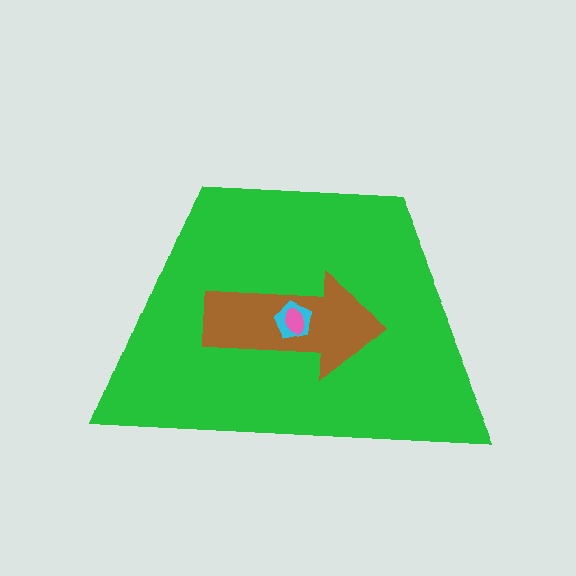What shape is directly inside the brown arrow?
The cyan pentagon.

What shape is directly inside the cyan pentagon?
The pink ellipse.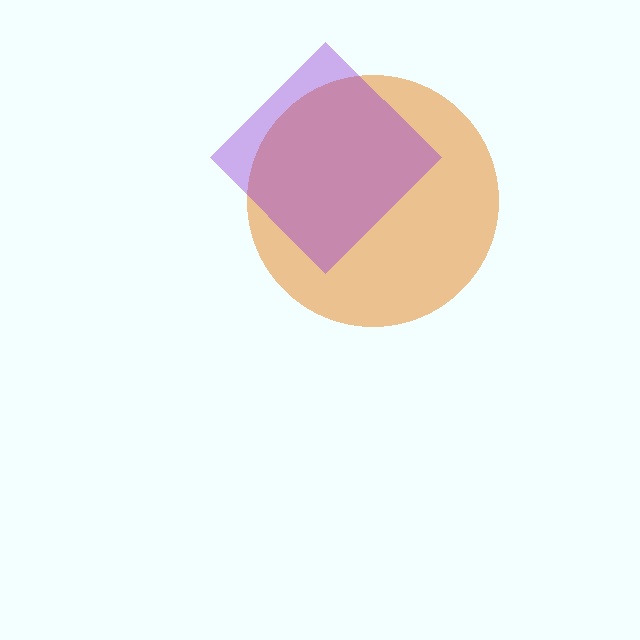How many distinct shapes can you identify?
There are 2 distinct shapes: an orange circle, a purple diamond.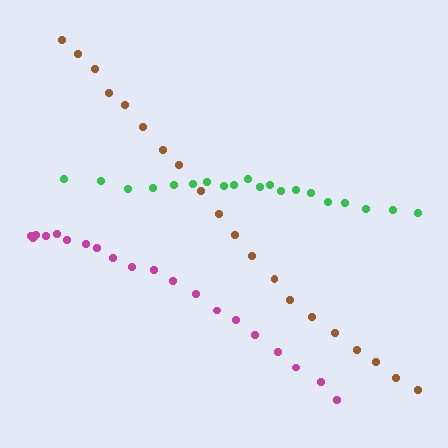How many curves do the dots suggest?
There are 3 distinct paths.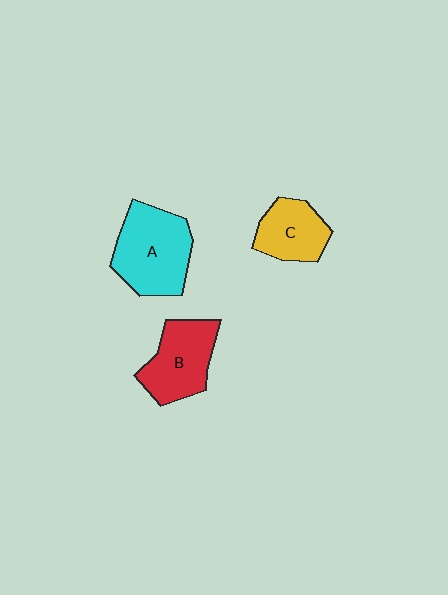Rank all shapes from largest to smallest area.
From largest to smallest: A (cyan), B (red), C (yellow).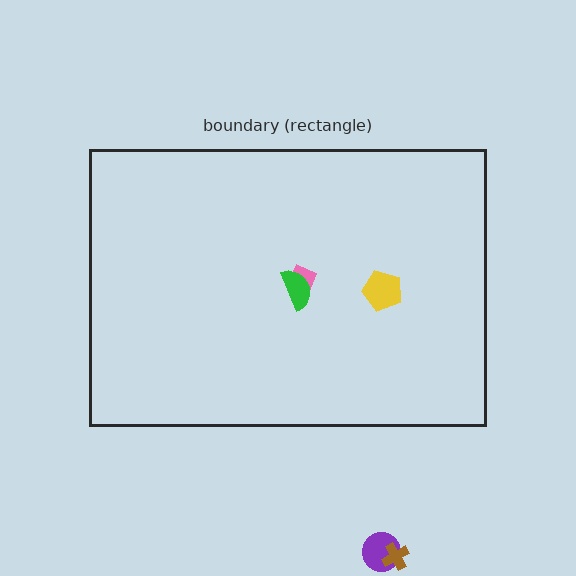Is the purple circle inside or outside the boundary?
Outside.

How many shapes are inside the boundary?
3 inside, 2 outside.